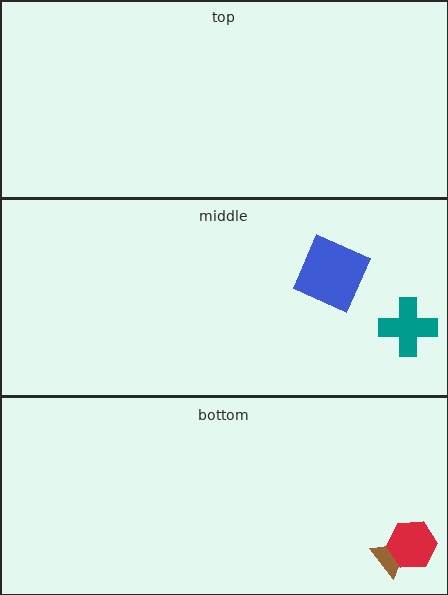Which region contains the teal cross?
The middle region.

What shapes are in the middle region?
The teal cross, the blue square.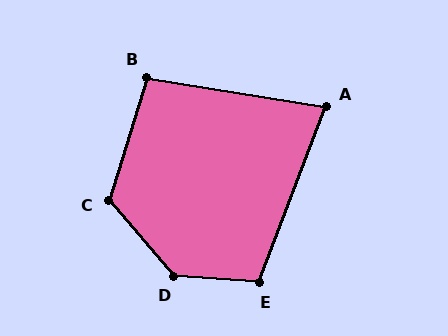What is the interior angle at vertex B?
Approximately 98 degrees (obtuse).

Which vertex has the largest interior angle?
D, at approximately 134 degrees.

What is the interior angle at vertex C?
Approximately 123 degrees (obtuse).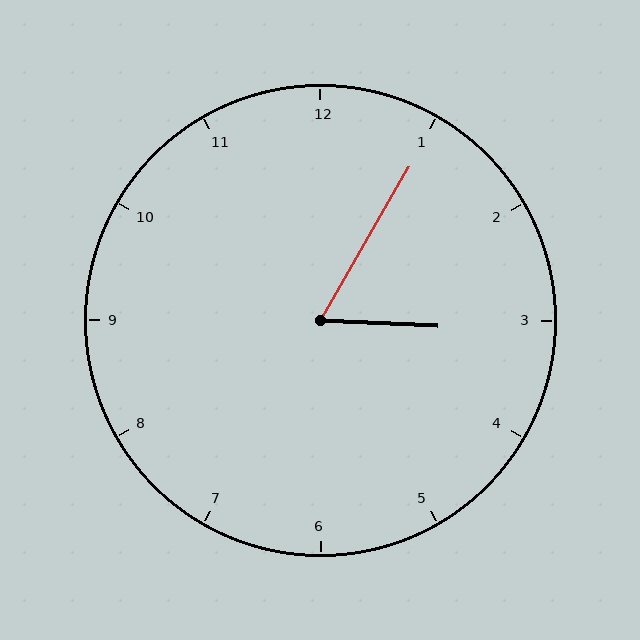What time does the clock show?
3:05.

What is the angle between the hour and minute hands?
Approximately 62 degrees.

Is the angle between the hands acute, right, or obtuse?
It is acute.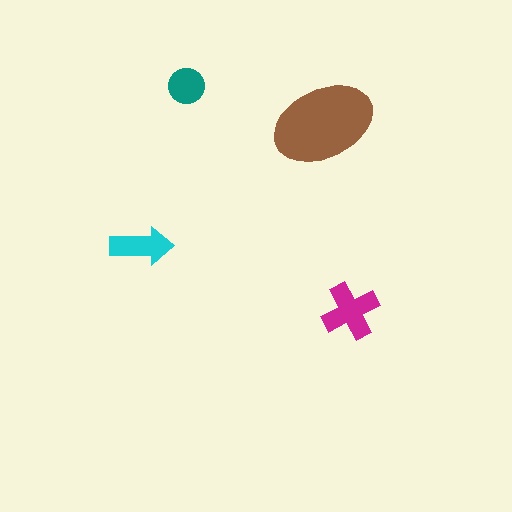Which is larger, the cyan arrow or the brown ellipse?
The brown ellipse.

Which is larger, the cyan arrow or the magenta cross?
The magenta cross.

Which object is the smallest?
The teal circle.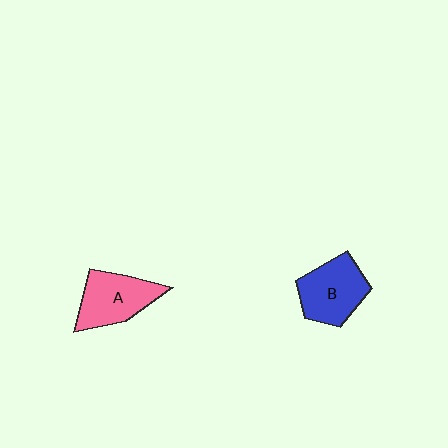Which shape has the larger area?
Shape B (blue).